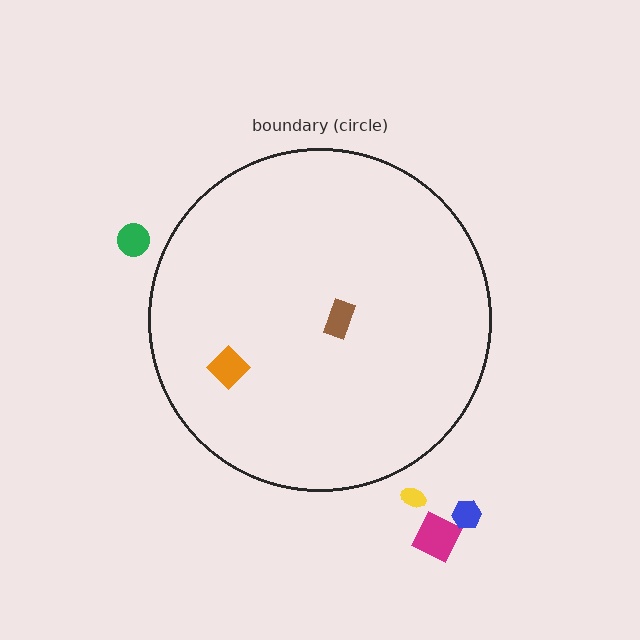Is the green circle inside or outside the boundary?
Outside.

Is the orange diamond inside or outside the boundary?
Inside.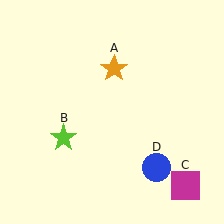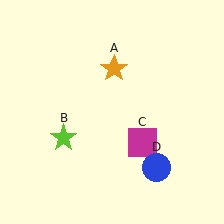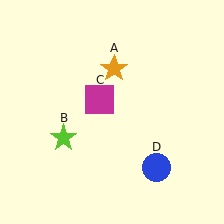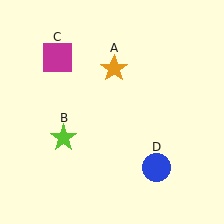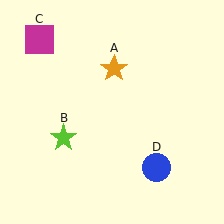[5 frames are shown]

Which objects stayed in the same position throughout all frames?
Orange star (object A) and lime star (object B) and blue circle (object D) remained stationary.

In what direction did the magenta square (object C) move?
The magenta square (object C) moved up and to the left.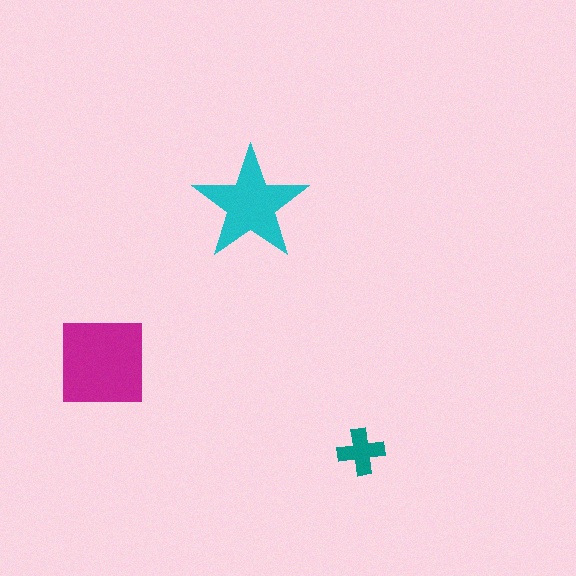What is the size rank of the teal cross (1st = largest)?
3rd.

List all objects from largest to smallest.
The magenta square, the cyan star, the teal cross.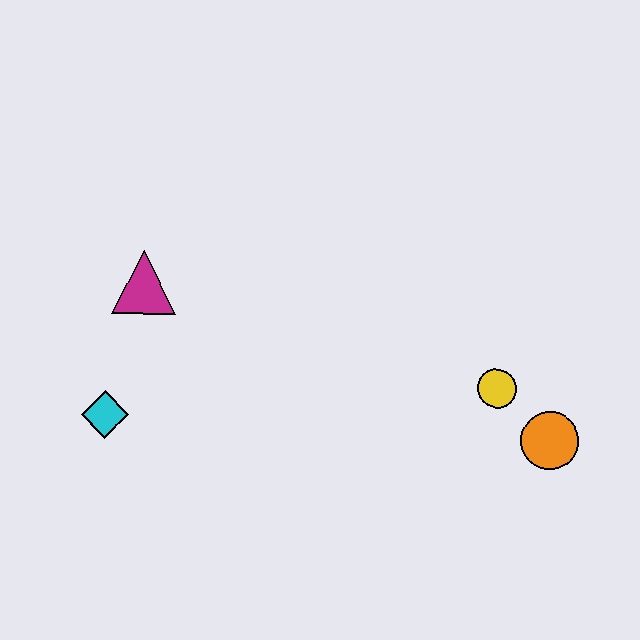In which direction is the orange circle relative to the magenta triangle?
The orange circle is to the right of the magenta triangle.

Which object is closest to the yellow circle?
The orange circle is closest to the yellow circle.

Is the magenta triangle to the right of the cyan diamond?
Yes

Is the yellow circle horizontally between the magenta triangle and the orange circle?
Yes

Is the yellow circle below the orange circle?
No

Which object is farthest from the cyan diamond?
The orange circle is farthest from the cyan diamond.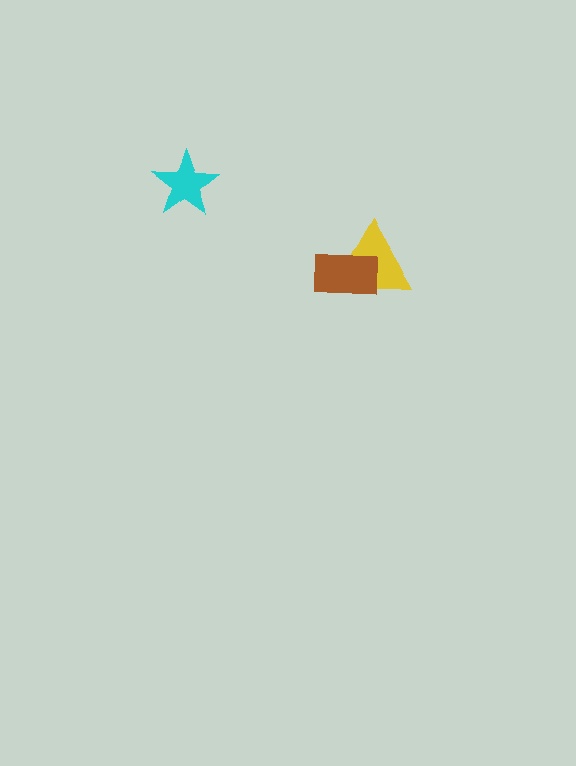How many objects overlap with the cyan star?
0 objects overlap with the cyan star.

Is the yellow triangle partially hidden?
Yes, it is partially covered by another shape.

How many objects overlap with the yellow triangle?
1 object overlaps with the yellow triangle.